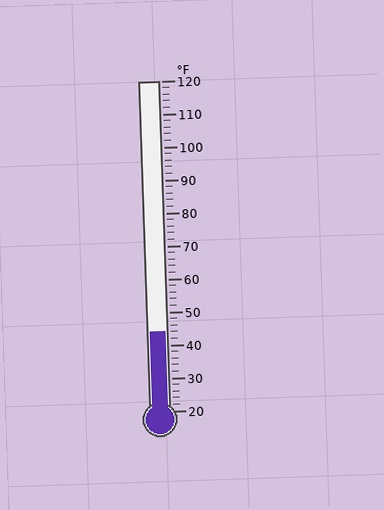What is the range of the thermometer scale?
The thermometer scale ranges from 20°F to 120°F.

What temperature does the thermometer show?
The thermometer shows approximately 44°F.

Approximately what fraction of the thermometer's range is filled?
The thermometer is filled to approximately 25% of its range.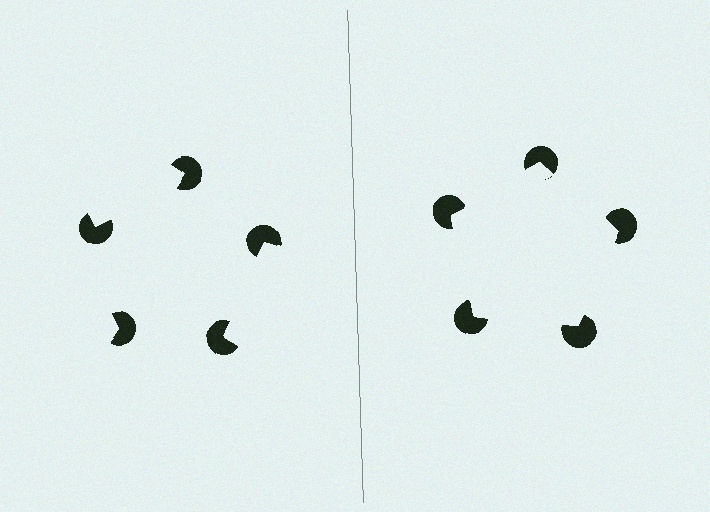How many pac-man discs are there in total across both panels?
10 — 5 on each side.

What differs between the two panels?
The pac-man discs are positioned identically on both sides; only the wedge orientations differ. On the right they align to a pentagon; on the left they are misaligned.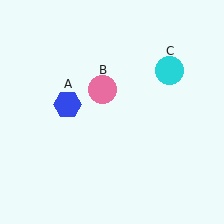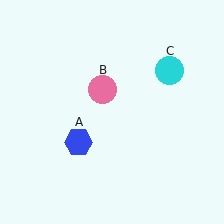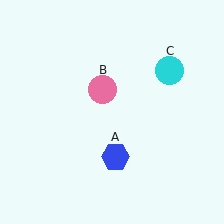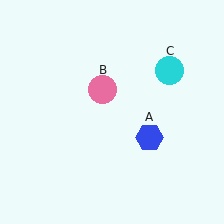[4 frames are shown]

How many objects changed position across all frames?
1 object changed position: blue hexagon (object A).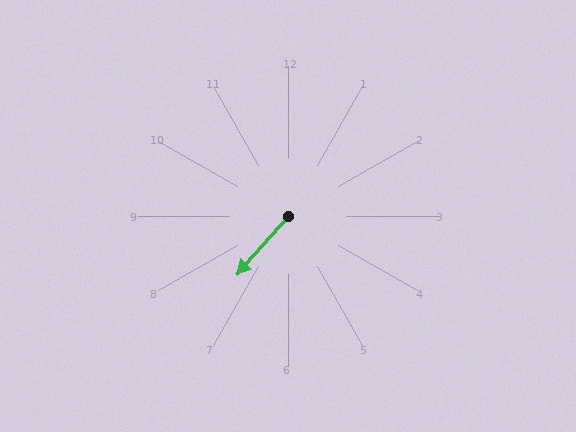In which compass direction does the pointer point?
Southwest.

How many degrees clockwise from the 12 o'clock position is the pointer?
Approximately 221 degrees.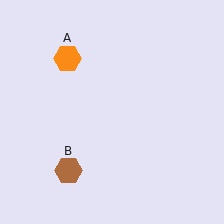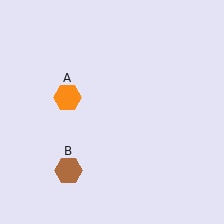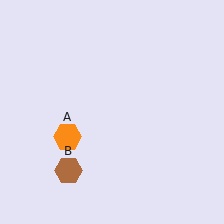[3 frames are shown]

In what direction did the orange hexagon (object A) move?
The orange hexagon (object A) moved down.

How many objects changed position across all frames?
1 object changed position: orange hexagon (object A).